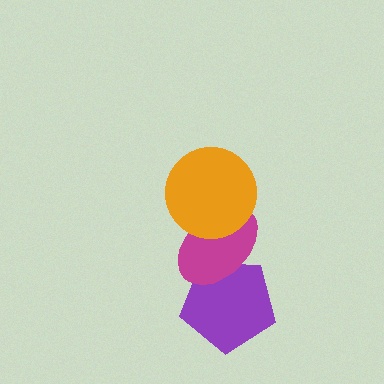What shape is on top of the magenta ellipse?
The orange circle is on top of the magenta ellipse.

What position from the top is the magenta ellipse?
The magenta ellipse is 2nd from the top.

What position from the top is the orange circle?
The orange circle is 1st from the top.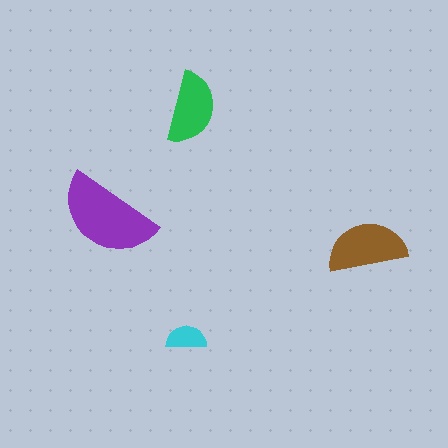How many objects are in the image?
There are 4 objects in the image.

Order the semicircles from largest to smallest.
the purple one, the brown one, the green one, the cyan one.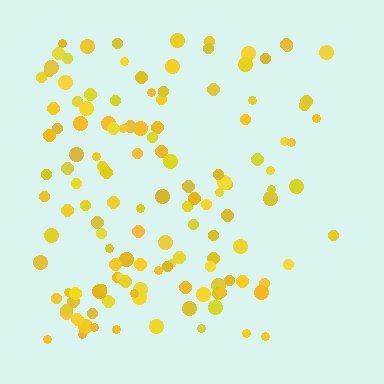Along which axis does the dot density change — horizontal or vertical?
Horizontal.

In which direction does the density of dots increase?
From right to left, with the left side densest.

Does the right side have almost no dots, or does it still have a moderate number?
Still a moderate number, just noticeably fewer than the left.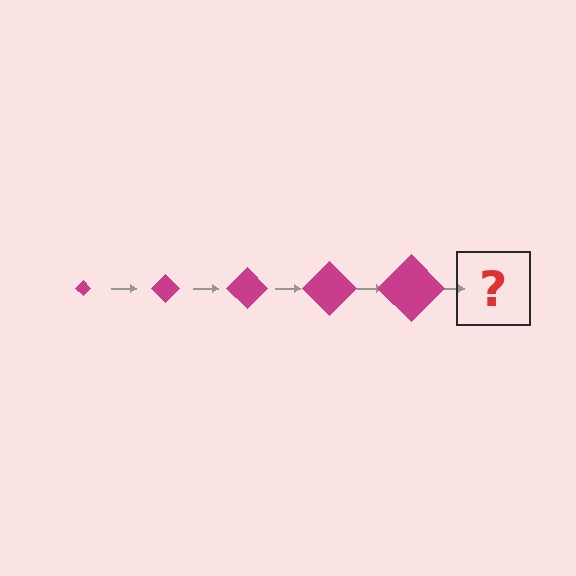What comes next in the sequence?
The next element should be a magenta diamond, larger than the previous one.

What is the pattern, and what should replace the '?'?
The pattern is that the diamond gets progressively larger each step. The '?' should be a magenta diamond, larger than the previous one.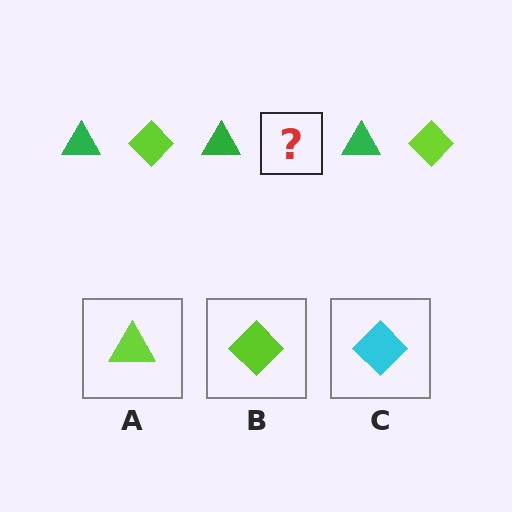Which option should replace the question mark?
Option B.